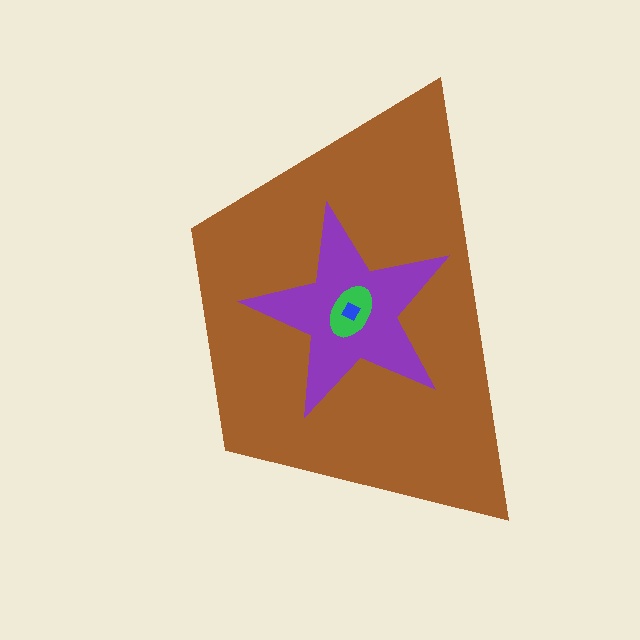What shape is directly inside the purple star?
The green ellipse.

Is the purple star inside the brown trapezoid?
Yes.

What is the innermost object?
The blue square.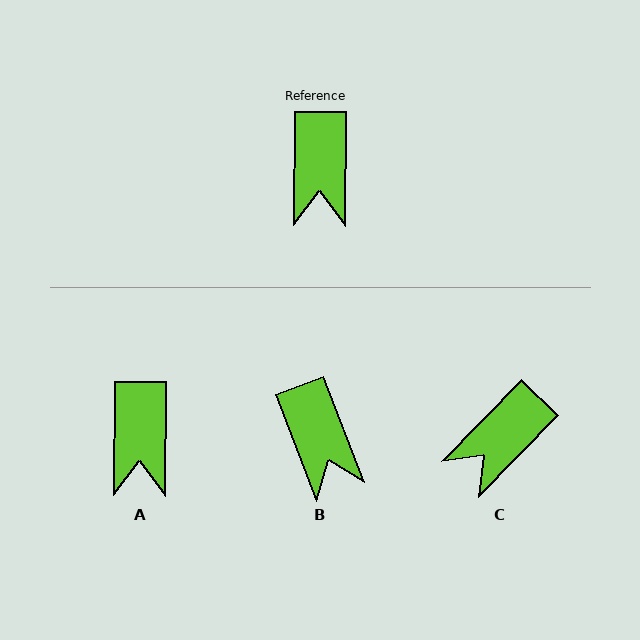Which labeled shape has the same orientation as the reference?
A.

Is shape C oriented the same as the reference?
No, it is off by about 44 degrees.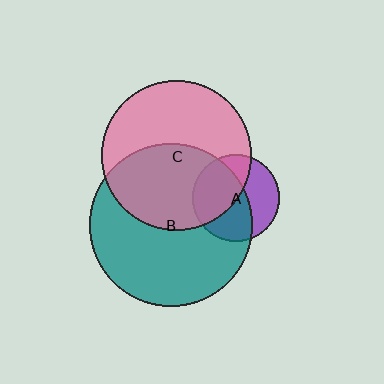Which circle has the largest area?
Circle B (teal).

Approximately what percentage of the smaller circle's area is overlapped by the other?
Approximately 60%.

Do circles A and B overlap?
Yes.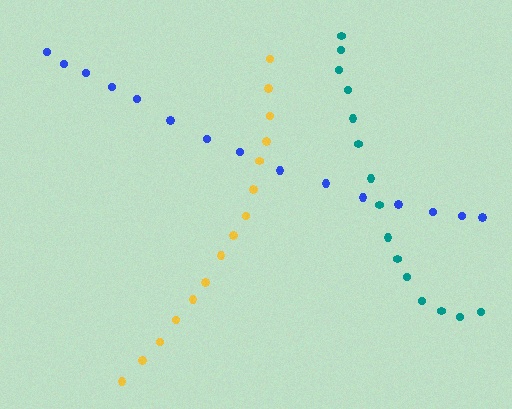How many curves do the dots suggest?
There are 3 distinct paths.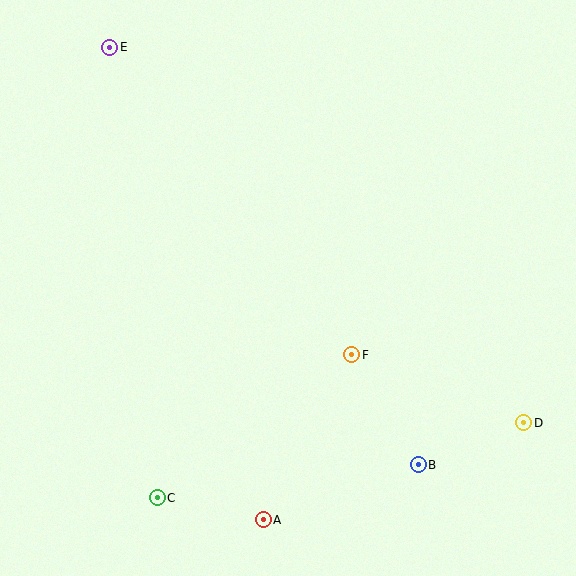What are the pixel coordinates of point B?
Point B is at (418, 465).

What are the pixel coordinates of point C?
Point C is at (157, 498).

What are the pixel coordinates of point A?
Point A is at (263, 520).